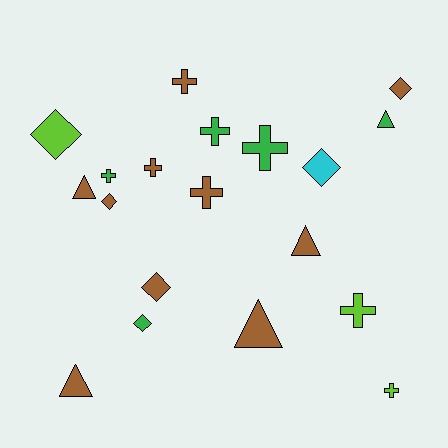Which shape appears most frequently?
Cross, with 8 objects.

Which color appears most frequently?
Brown, with 10 objects.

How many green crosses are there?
There are 3 green crosses.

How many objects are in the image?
There are 19 objects.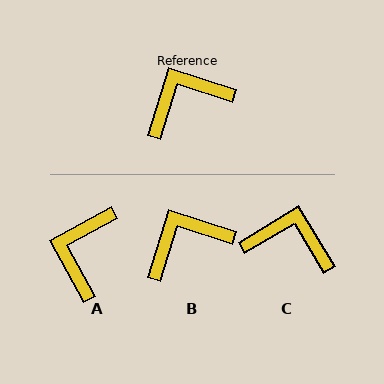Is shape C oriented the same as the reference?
No, it is off by about 41 degrees.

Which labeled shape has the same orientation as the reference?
B.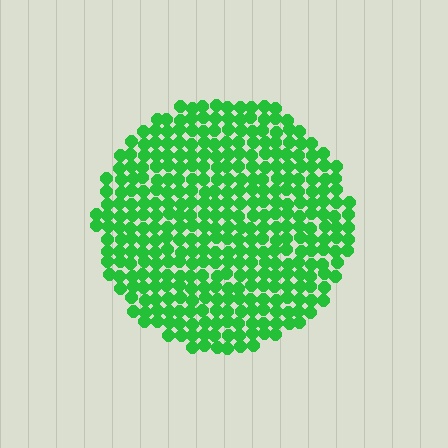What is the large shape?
The large shape is a circle.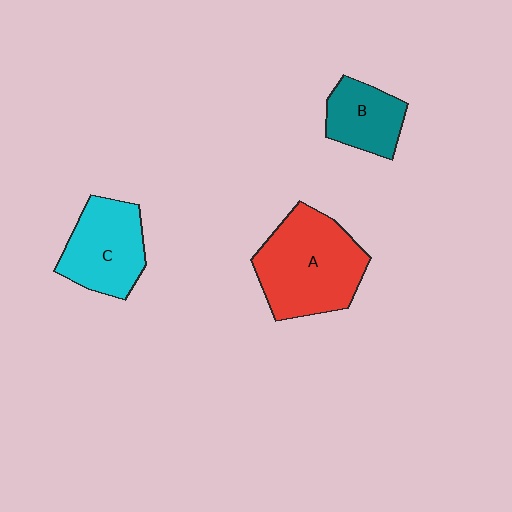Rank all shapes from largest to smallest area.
From largest to smallest: A (red), C (cyan), B (teal).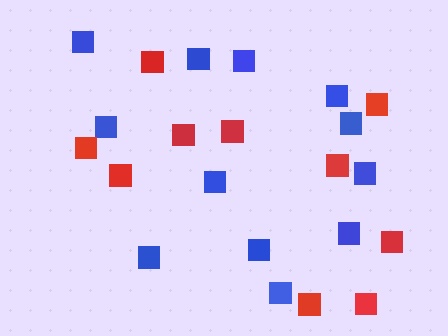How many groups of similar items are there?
There are 2 groups: one group of blue squares (12) and one group of red squares (10).